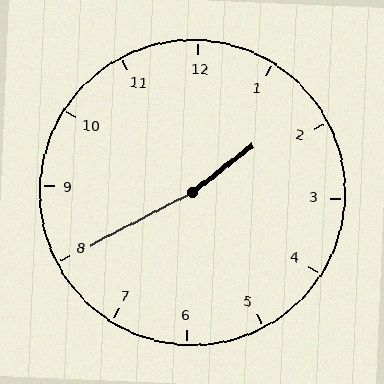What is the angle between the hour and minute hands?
Approximately 170 degrees.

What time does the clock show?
1:40.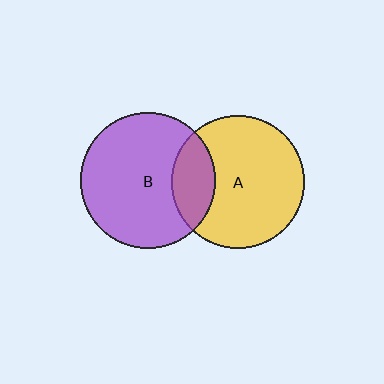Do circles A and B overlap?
Yes.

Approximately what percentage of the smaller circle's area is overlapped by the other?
Approximately 20%.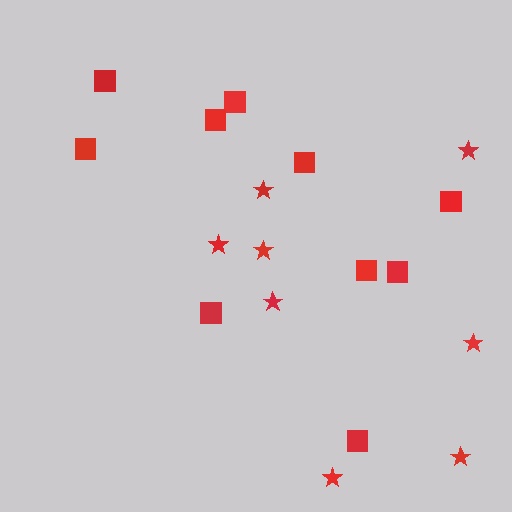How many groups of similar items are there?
There are 2 groups: one group of squares (10) and one group of stars (8).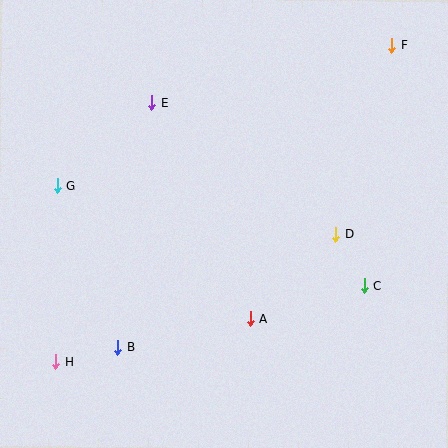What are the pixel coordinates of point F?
Point F is at (391, 45).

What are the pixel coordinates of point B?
Point B is at (118, 347).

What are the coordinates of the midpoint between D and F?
The midpoint between D and F is at (363, 140).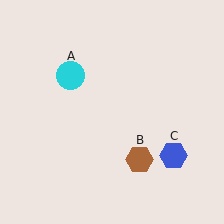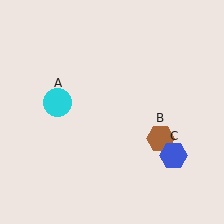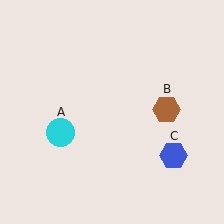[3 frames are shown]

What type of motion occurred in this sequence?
The cyan circle (object A), brown hexagon (object B) rotated counterclockwise around the center of the scene.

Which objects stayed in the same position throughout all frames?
Blue hexagon (object C) remained stationary.